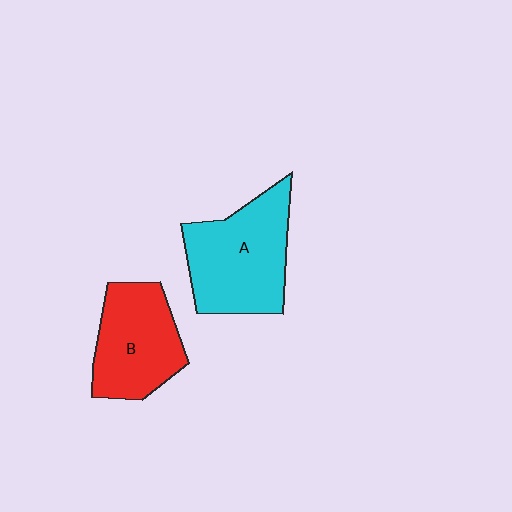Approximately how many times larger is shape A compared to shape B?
Approximately 1.2 times.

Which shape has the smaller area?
Shape B (red).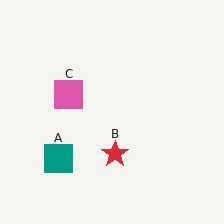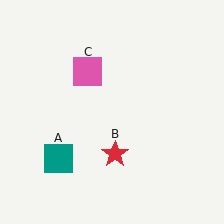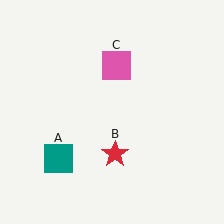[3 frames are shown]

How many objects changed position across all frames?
1 object changed position: pink square (object C).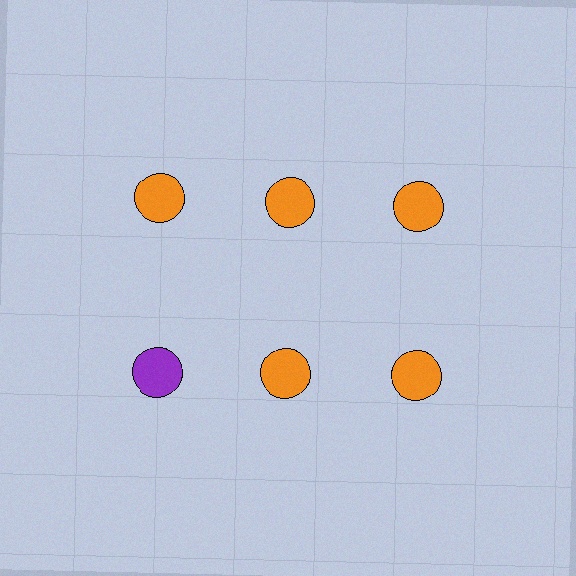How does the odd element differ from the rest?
It has a different color: purple instead of orange.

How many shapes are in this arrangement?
There are 6 shapes arranged in a grid pattern.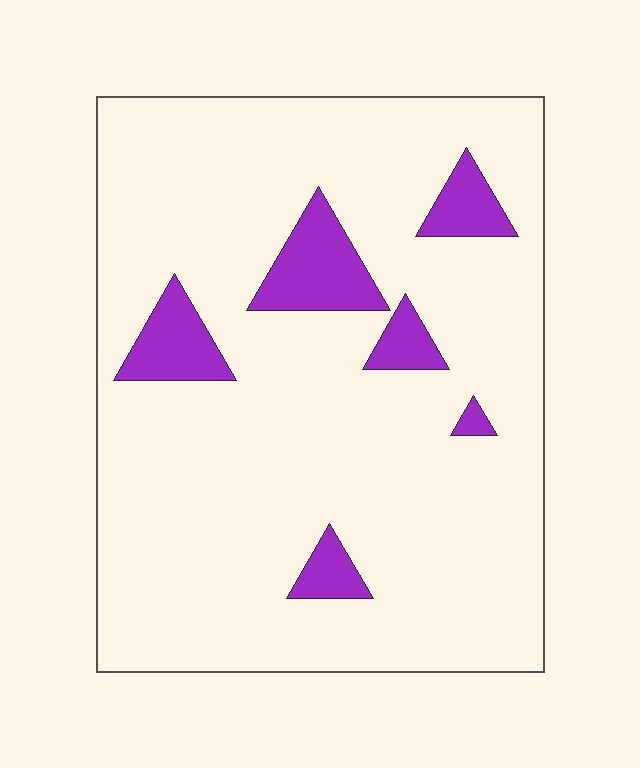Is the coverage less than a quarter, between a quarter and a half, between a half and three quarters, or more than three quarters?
Less than a quarter.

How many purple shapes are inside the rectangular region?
6.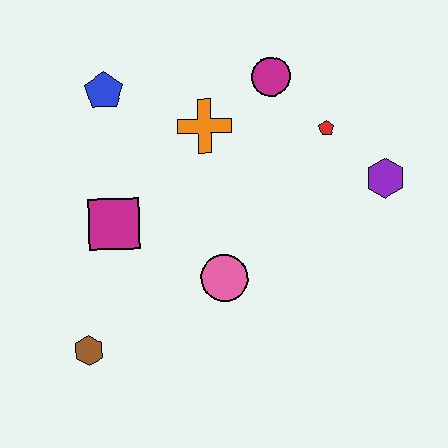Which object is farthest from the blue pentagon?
The purple hexagon is farthest from the blue pentagon.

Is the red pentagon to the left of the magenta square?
No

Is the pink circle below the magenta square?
Yes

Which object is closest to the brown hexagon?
The magenta square is closest to the brown hexagon.